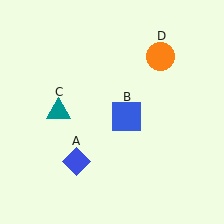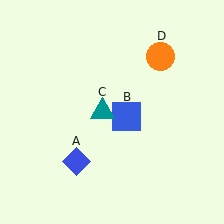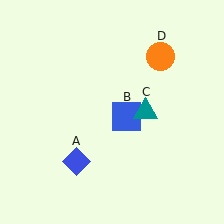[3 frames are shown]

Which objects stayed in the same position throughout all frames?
Blue diamond (object A) and blue square (object B) and orange circle (object D) remained stationary.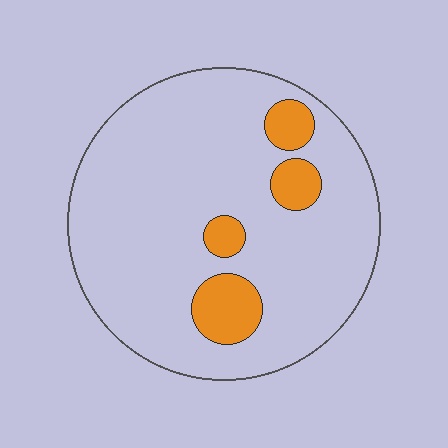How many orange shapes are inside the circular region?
4.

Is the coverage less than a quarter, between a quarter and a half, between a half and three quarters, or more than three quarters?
Less than a quarter.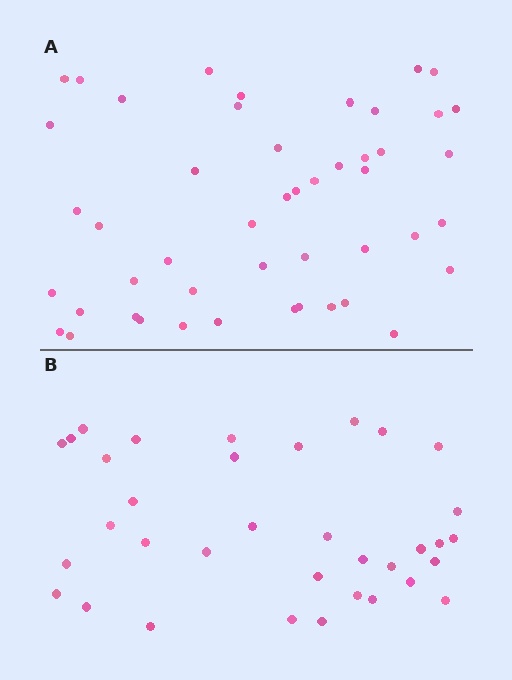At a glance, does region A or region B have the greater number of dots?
Region A (the top region) has more dots.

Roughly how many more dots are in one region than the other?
Region A has approximately 15 more dots than region B.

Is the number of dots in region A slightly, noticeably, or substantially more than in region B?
Region A has noticeably more, but not dramatically so. The ratio is roughly 1.4 to 1.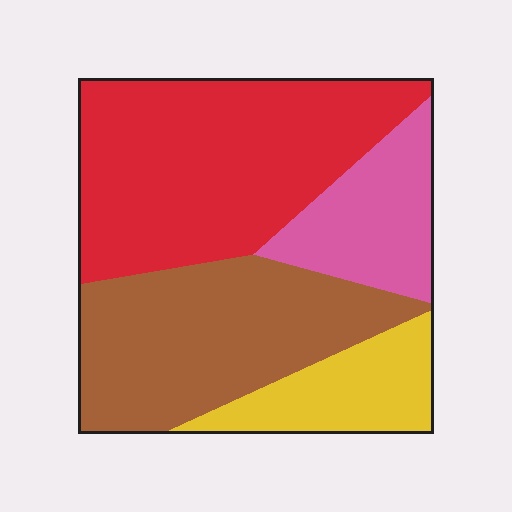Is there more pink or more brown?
Brown.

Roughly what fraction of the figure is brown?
Brown takes up about one third (1/3) of the figure.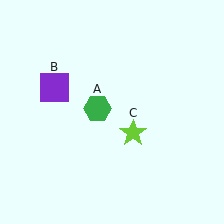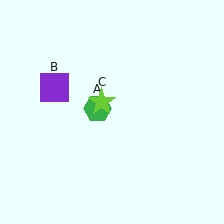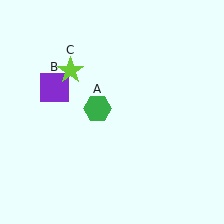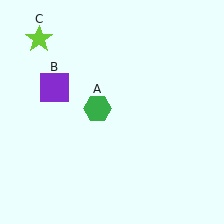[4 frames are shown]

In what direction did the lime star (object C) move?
The lime star (object C) moved up and to the left.